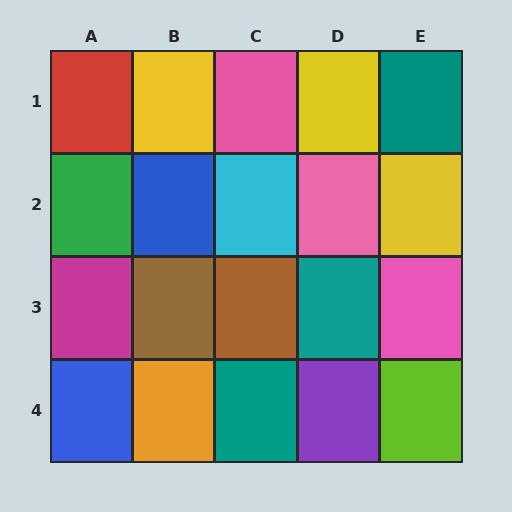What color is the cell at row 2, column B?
Blue.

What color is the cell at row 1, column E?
Teal.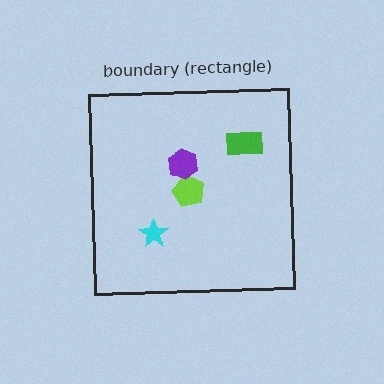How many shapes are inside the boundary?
4 inside, 0 outside.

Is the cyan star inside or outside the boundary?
Inside.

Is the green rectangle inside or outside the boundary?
Inside.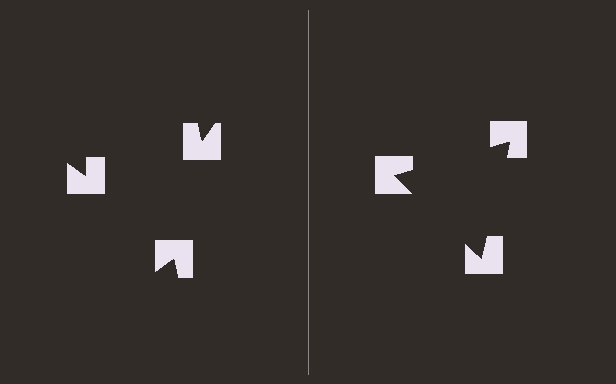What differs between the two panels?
The notched squares are positioned identically on both sides; only the wedge orientations differ. On the right they align to a triangle; on the left they are misaligned.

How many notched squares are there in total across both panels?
6 — 3 on each side.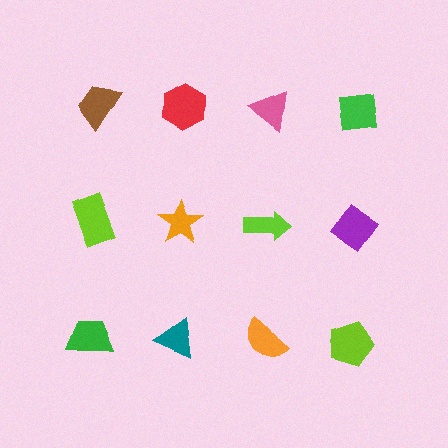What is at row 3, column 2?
A teal triangle.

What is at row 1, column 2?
A red hexagon.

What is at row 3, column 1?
A green trapezoid.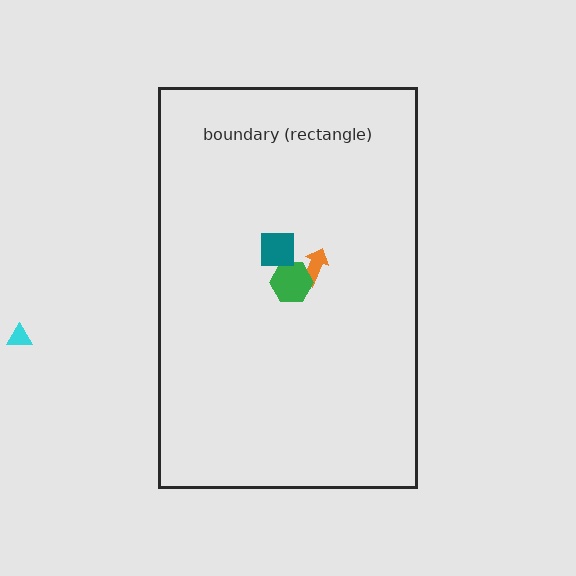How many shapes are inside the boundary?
3 inside, 1 outside.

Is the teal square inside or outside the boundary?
Inside.